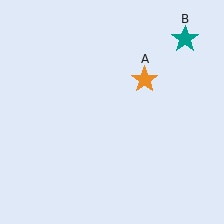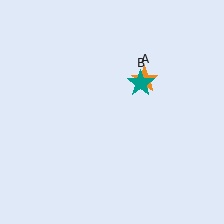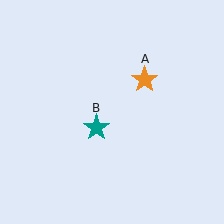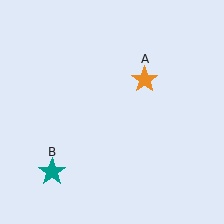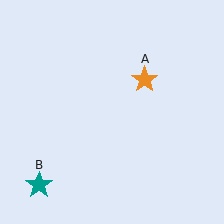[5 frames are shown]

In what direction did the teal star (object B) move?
The teal star (object B) moved down and to the left.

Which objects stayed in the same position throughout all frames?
Orange star (object A) remained stationary.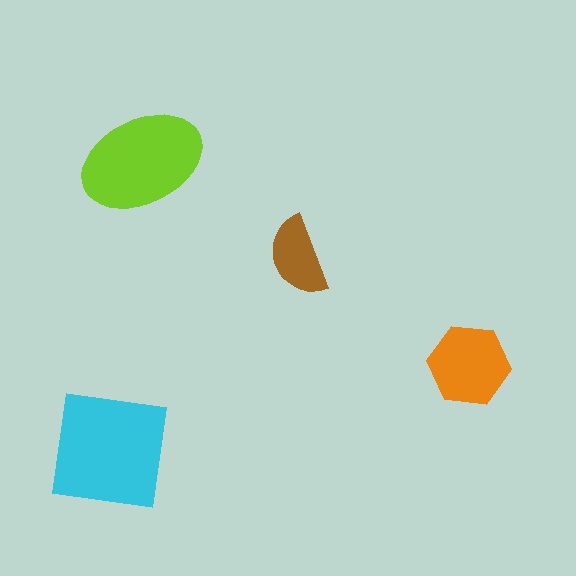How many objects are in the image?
There are 4 objects in the image.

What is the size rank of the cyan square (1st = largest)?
1st.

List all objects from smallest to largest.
The brown semicircle, the orange hexagon, the lime ellipse, the cyan square.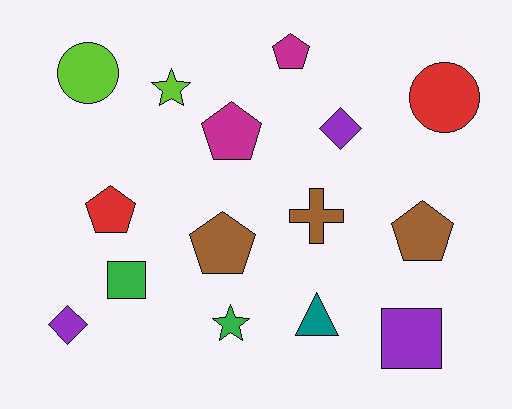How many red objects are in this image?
There are 2 red objects.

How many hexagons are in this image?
There are no hexagons.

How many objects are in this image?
There are 15 objects.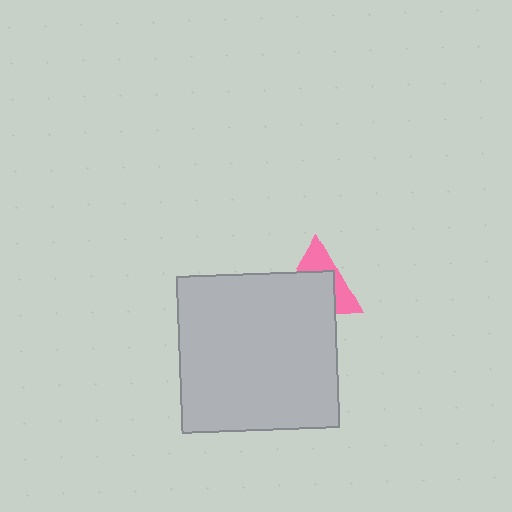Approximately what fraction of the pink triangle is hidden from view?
Roughly 59% of the pink triangle is hidden behind the light gray square.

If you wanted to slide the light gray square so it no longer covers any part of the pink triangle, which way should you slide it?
Slide it down — that is the most direct way to separate the two shapes.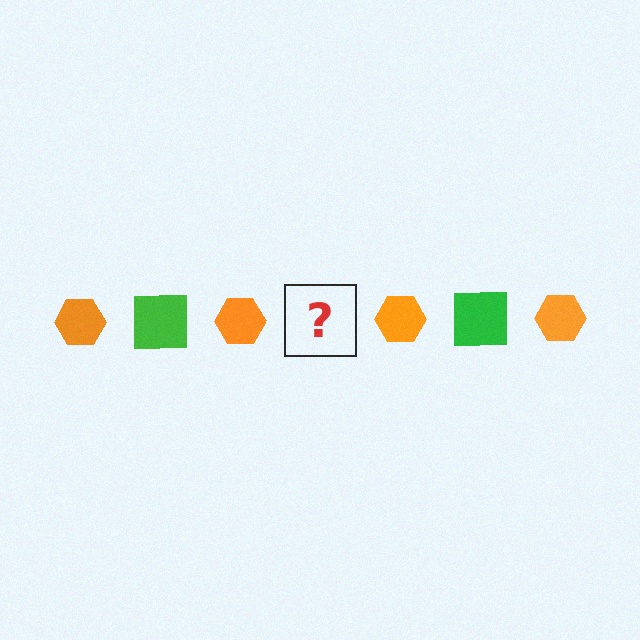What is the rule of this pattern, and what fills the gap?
The rule is that the pattern alternates between orange hexagon and green square. The gap should be filled with a green square.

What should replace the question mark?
The question mark should be replaced with a green square.